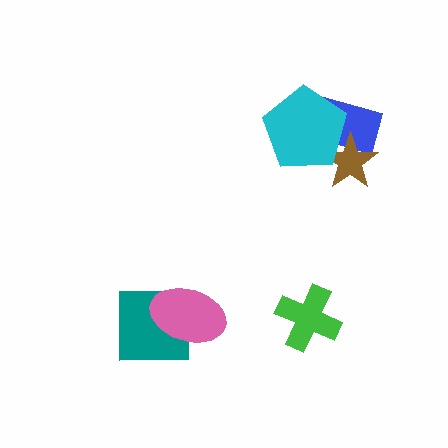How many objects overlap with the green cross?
0 objects overlap with the green cross.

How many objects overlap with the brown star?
2 objects overlap with the brown star.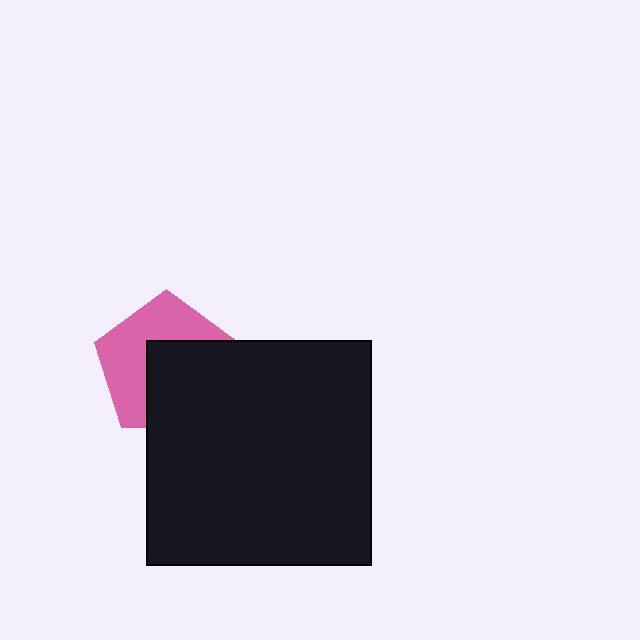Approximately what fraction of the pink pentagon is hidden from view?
Roughly 51% of the pink pentagon is hidden behind the black square.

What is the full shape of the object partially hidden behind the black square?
The partially hidden object is a pink pentagon.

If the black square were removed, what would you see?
You would see the complete pink pentagon.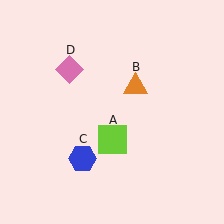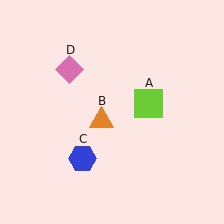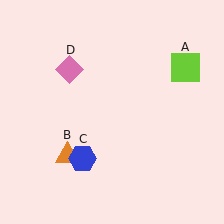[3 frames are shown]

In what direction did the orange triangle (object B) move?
The orange triangle (object B) moved down and to the left.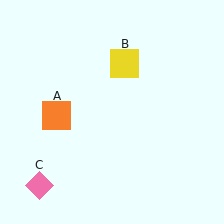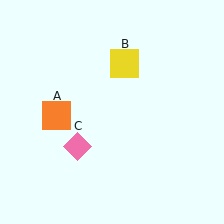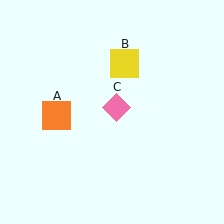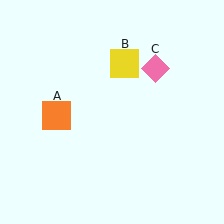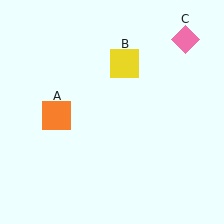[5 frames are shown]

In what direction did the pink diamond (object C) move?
The pink diamond (object C) moved up and to the right.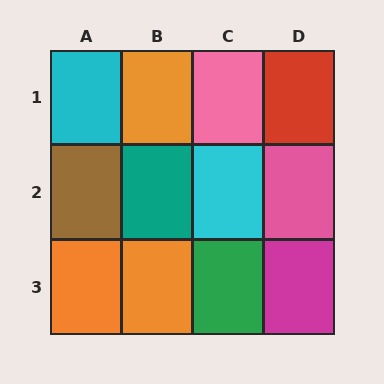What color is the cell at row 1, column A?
Cyan.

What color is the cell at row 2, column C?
Cyan.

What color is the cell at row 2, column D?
Pink.